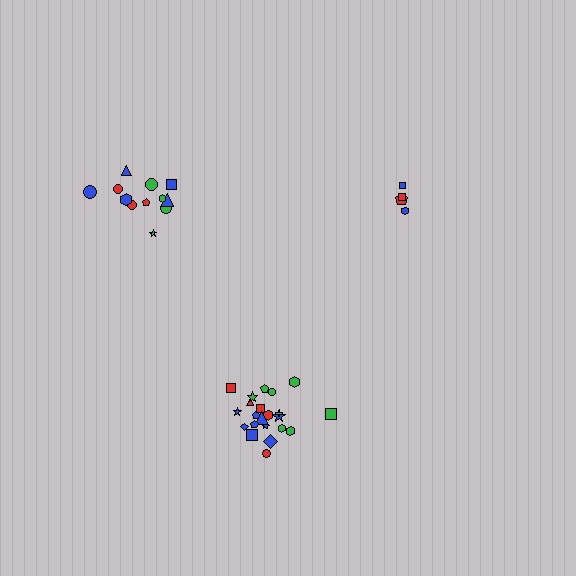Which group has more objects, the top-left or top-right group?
The top-left group.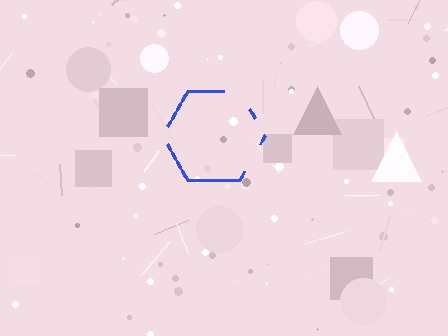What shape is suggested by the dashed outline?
The dashed outline suggests a hexagon.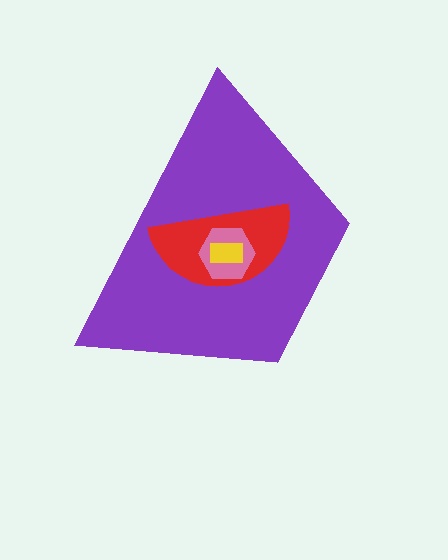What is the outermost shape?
The purple trapezoid.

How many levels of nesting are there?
4.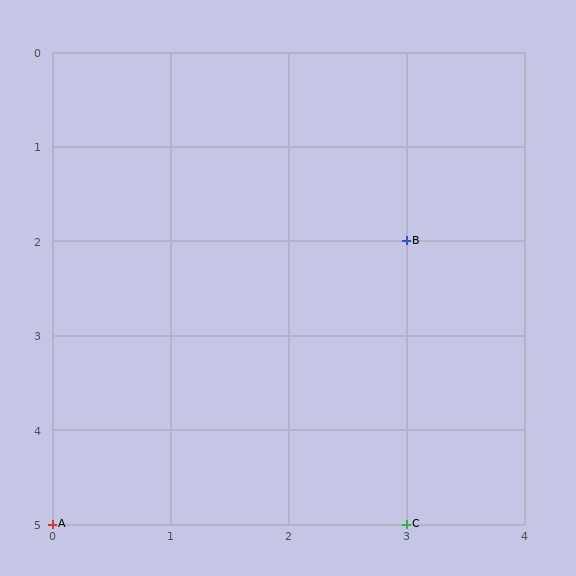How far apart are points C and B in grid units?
Points C and B are 3 rows apart.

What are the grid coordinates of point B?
Point B is at grid coordinates (3, 2).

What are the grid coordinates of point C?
Point C is at grid coordinates (3, 5).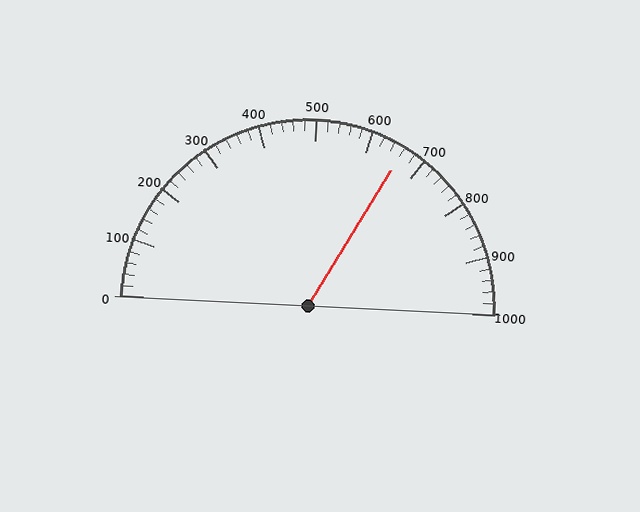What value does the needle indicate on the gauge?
The needle indicates approximately 660.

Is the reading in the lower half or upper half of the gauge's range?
The reading is in the upper half of the range (0 to 1000).